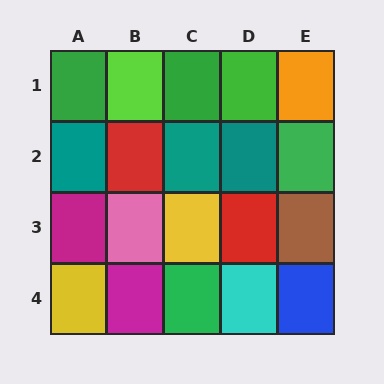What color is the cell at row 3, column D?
Red.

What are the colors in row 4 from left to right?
Yellow, magenta, green, cyan, blue.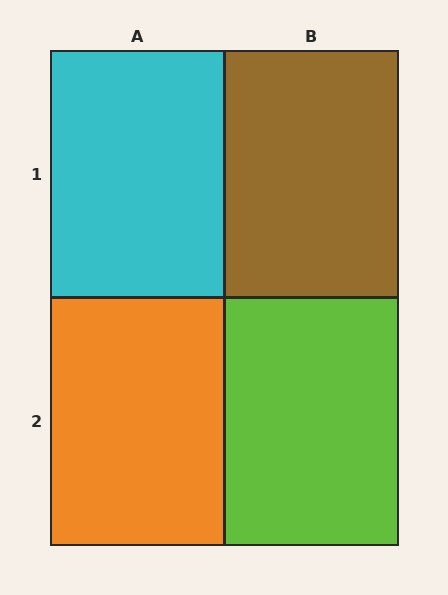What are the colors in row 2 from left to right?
Orange, lime.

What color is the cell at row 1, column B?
Brown.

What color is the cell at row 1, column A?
Cyan.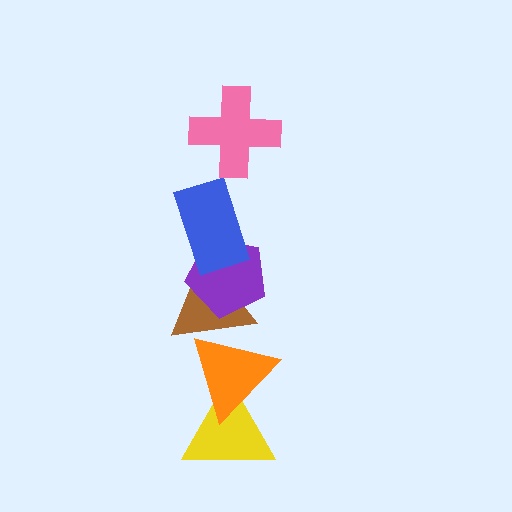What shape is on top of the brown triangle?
The purple pentagon is on top of the brown triangle.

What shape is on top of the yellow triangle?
The orange triangle is on top of the yellow triangle.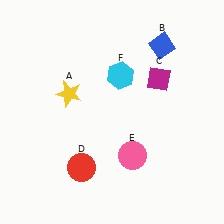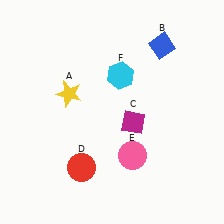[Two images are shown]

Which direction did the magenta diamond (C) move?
The magenta diamond (C) moved down.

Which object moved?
The magenta diamond (C) moved down.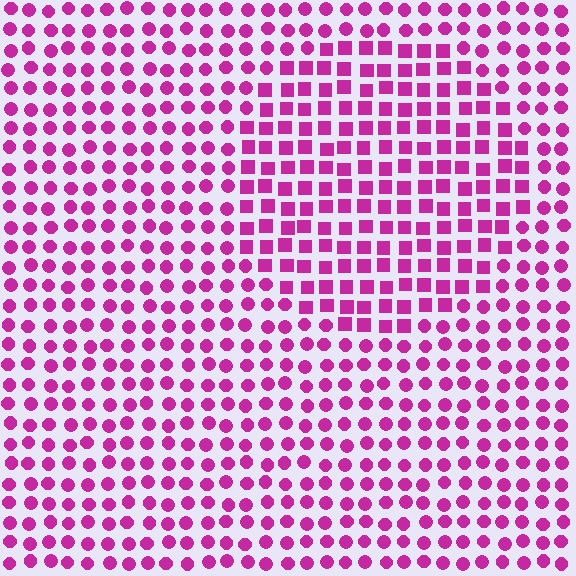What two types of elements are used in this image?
The image uses squares inside the circle region and circles outside it.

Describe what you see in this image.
The image is filled with small magenta elements arranged in a uniform grid. A circle-shaped region contains squares, while the surrounding area contains circles. The boundary is defined purely by the change in element shape.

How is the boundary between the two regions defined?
The boundary is defined by a change in element shape: squares inside vs. circles outside. All elements share the same color and spacing.